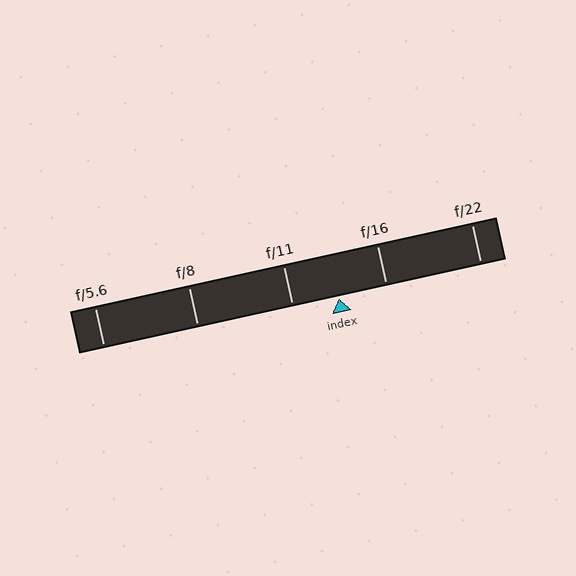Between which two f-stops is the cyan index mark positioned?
The index mark is between f/11 and f/16.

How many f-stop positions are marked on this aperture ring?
There are 5 f-stop positions marked.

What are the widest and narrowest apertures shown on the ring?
The widest aperture shown is f/5.6 and the narrowest is f/22.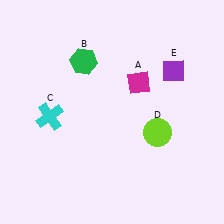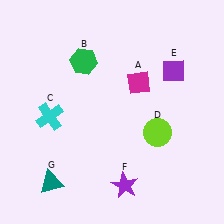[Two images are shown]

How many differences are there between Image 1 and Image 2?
There are 2 differences between the two images.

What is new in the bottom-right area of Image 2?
A purple star (F) was added in the bottom-right area of Image 2.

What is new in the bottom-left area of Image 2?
A teal triangle (G) was added in the bottom-left area of Image 2.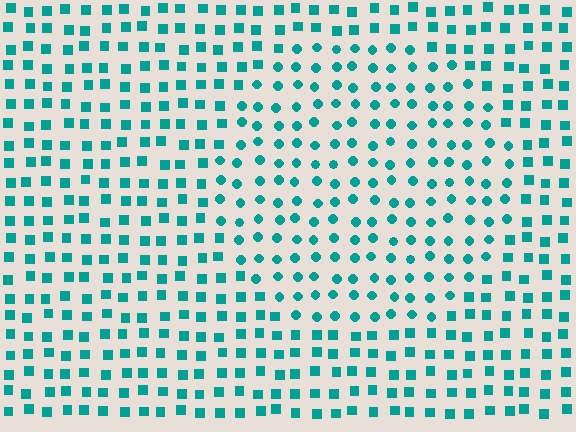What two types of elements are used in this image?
The image uses circles inside the circle region and squares outside it.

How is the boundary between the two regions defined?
The boundary is defined by a change in element shape: circles inside vs. squares outside. All elements share the same color and spacing.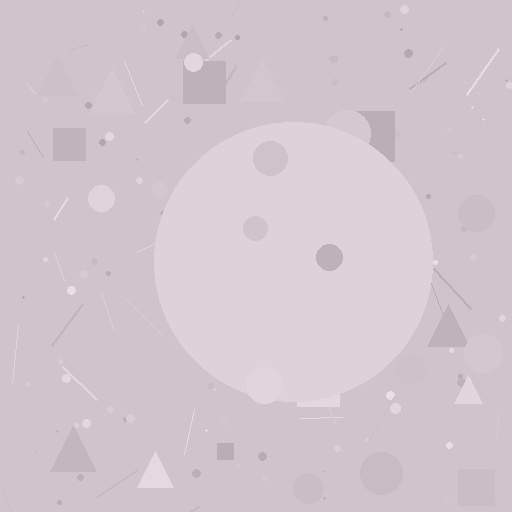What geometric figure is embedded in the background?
A circle is embedded in the background.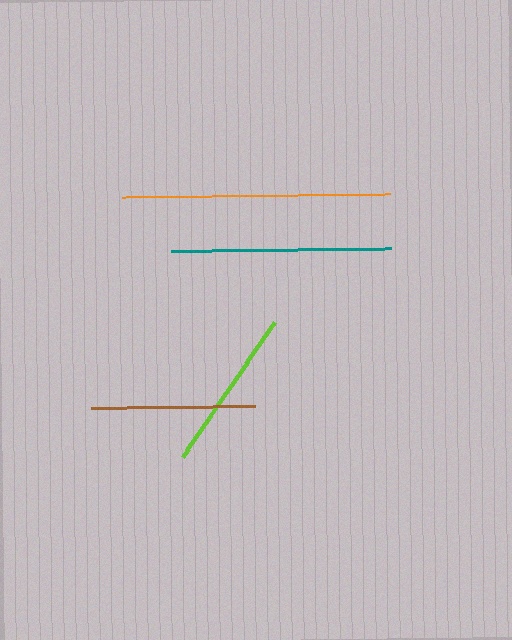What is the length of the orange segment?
The orange segment is approximately 268 pixels long.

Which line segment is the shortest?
The lime line is the shortest at approximately 164 pixels.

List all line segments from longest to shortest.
From longest to shortest: orange, teal, brown, lime.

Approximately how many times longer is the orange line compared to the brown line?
The orange line is approximately 1.6 times the length of the brown line.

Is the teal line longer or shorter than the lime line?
The teal line is longer than the lime line.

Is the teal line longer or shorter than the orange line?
The orange line is longer than the teal line.